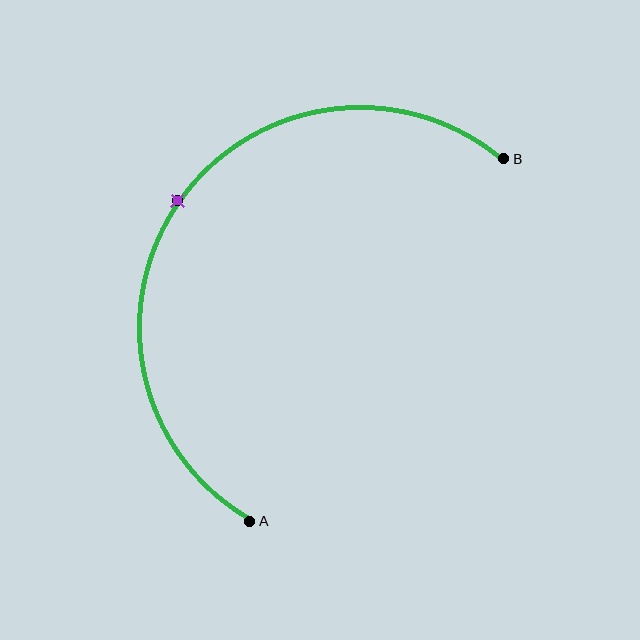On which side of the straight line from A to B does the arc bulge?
The arc bulges above and to the left of the straight line connecting A and B.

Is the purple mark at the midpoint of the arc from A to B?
Yes. The purple mark lies on the arc at equal arc-length from both A and B — it is the arc midpoint.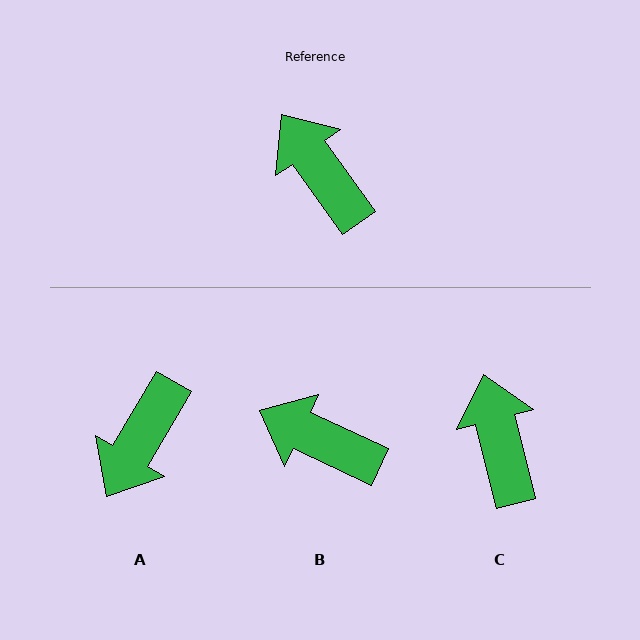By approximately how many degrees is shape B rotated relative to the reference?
Approximately 29 degrees counter-clockwise.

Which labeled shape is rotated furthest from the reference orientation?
A, about 114 degrees away.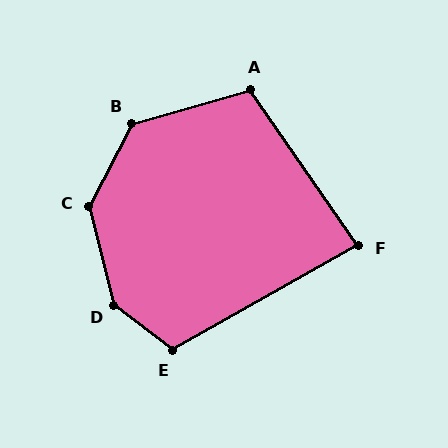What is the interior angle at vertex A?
Approximately 109 degrees (obtuse).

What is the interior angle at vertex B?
Approximately 133 degrees (obtuse).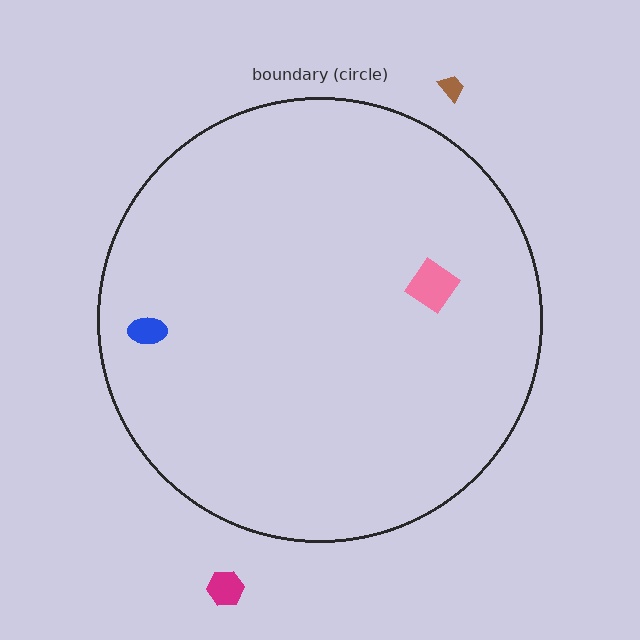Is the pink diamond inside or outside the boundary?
Inside.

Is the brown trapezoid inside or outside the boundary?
Outside.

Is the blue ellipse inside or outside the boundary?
Inside.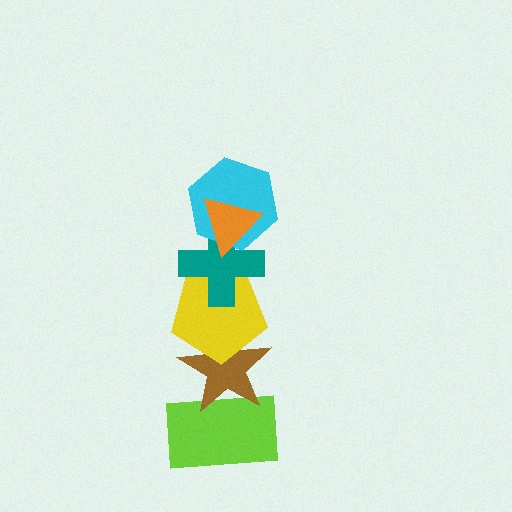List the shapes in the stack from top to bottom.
From top to bottom: the orange triangle, the cyan hexagon, the teal cross, the yellow pentagon, the brown star, the lime rectangle.